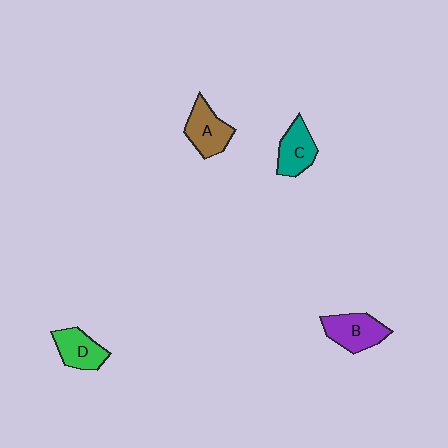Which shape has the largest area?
Shape B (purple).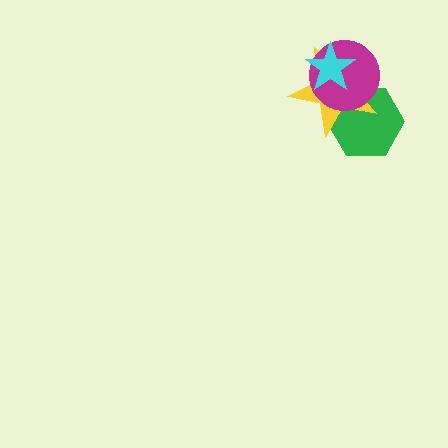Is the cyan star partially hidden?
No, no other shape covers it.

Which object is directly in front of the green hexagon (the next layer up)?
The yellow star is directly in front of the green hexagon.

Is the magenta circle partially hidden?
Yes, it is partially covered by another shape.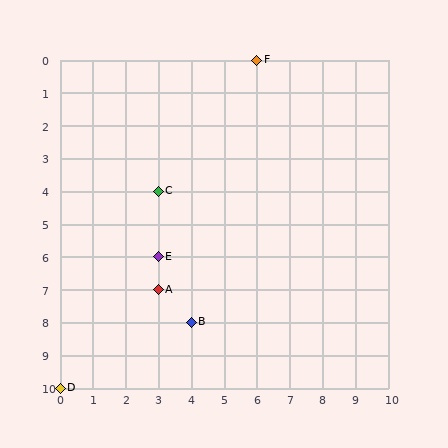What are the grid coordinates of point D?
Point D is at grid coordinates (0, 10).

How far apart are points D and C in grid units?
Points D and C are 3 columns and 6 rows apart (about 6.7 grid units diagonally).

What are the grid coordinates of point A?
Point A is at grid coordinates (3, 7).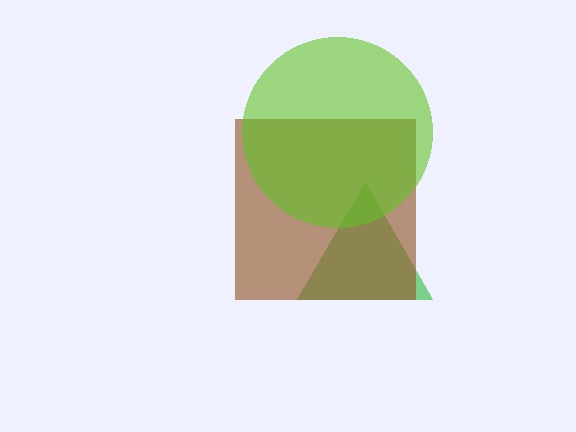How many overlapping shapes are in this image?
There are 3 overlapping shapes in the image.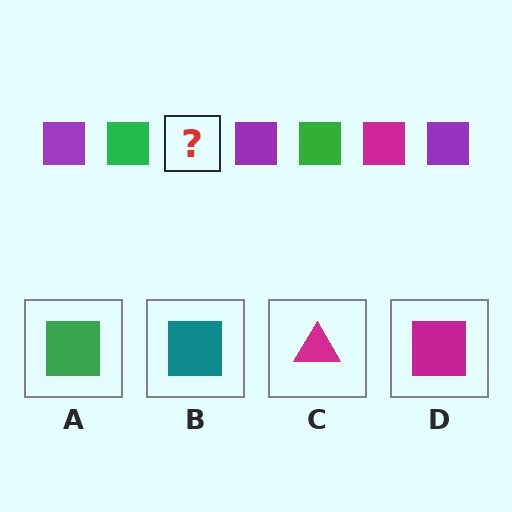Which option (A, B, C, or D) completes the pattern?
D.